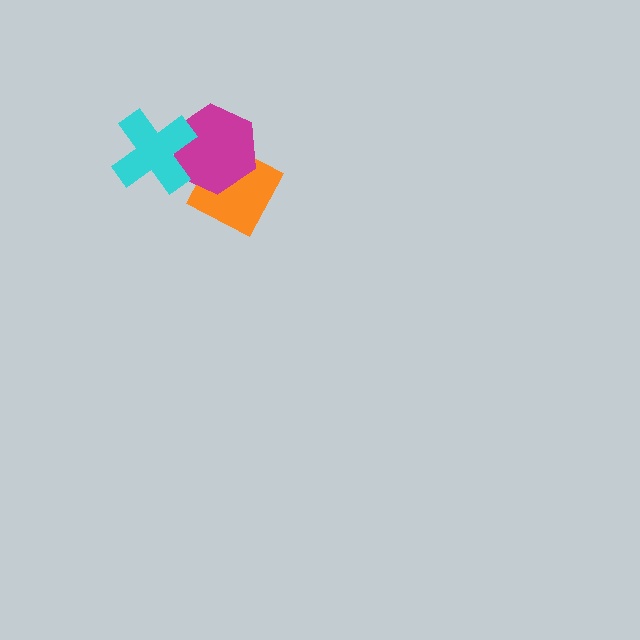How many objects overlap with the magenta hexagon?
2 objects overlap with the magenta hexagon.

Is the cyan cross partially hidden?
No, no other shape covers it.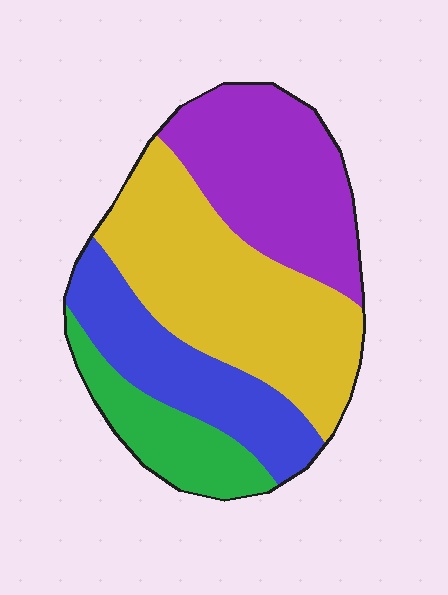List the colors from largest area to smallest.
From largest to smallest: yellow, purple, blue, green.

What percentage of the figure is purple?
Purple covers around 30% of the figure.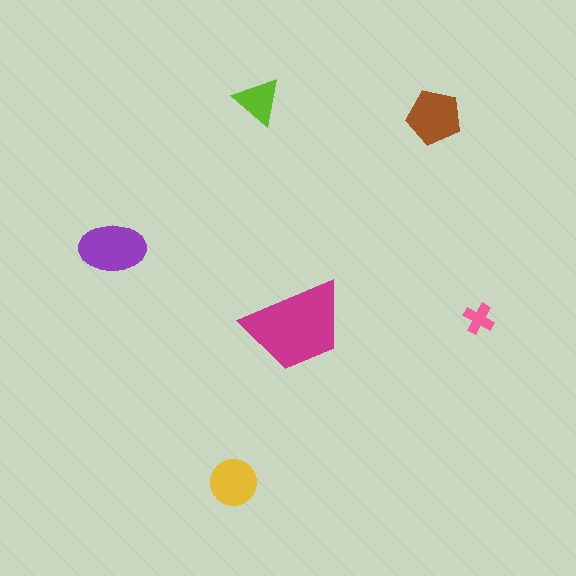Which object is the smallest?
The pink cross.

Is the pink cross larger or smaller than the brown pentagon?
Smaller.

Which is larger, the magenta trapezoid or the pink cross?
The magenta trapezoid.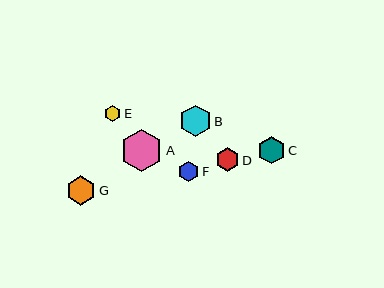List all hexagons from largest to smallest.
From largest to smallest: A, B, G, C, D, F, E.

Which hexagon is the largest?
Hexagon A is the largest with a size of approximately 42 pixels.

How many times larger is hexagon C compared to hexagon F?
Hexagon C is approximately 1.3 times the size of hexagon F.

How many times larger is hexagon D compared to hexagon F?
Hexagon D is approximately 1.1 times the size of hexagon F.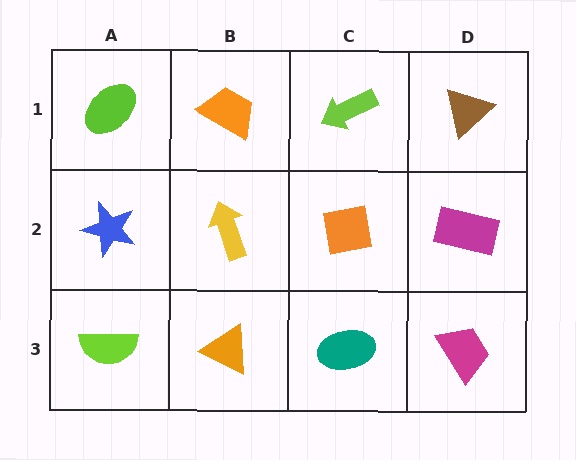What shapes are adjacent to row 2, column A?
A lime ellipse (row 1, column A), a lime semicircle (row 3, column A), a yellow arrow (row 2, column B).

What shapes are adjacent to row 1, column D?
A magenta rectangle (row 2, column D), a lime arrow (row 1, column C).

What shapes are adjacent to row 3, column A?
A blue star (row 2, column A), an orange triangle (row 3, column B).